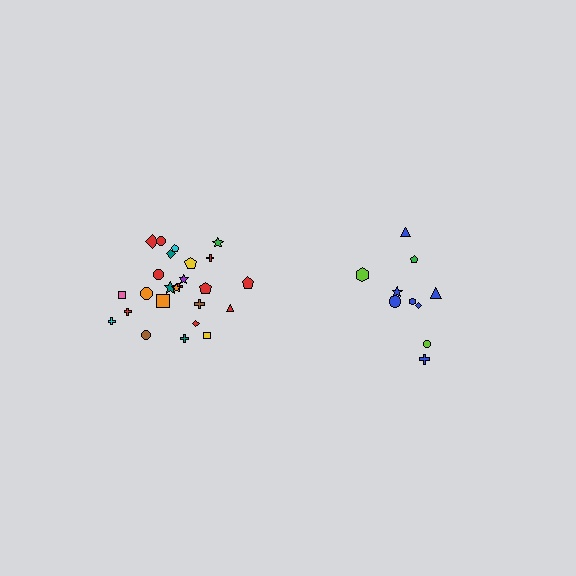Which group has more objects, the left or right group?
The left group.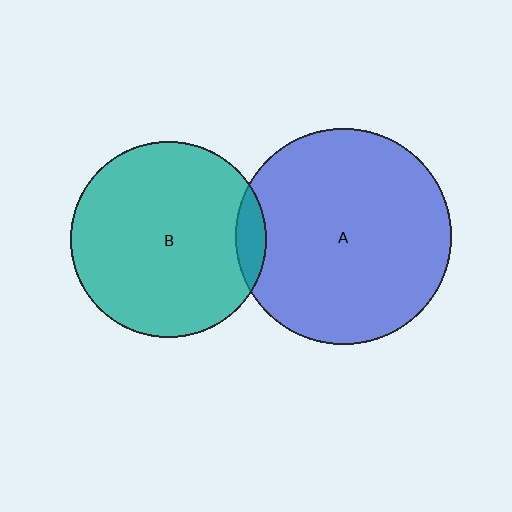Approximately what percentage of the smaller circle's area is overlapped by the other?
Approximately 10%.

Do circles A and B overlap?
Yes.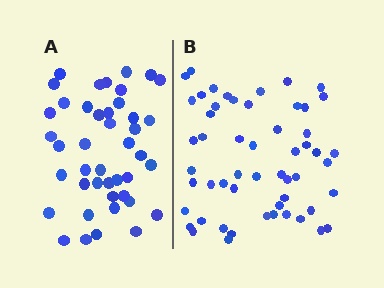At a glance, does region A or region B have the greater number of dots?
Region B (the right region) has more dots.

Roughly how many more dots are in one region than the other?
Region B has roughly 12 or so more dots than region A.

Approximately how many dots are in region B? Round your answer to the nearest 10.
About 50 dots. (The exact count is 54, which rounds to 50.)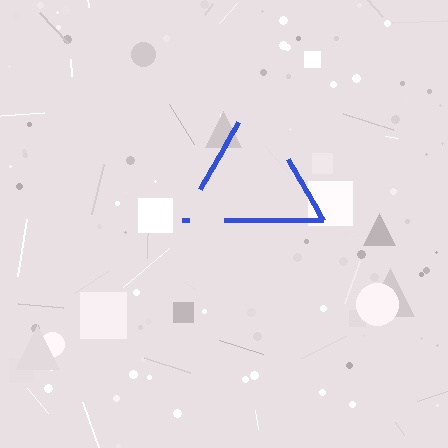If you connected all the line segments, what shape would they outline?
They would outline a triangle.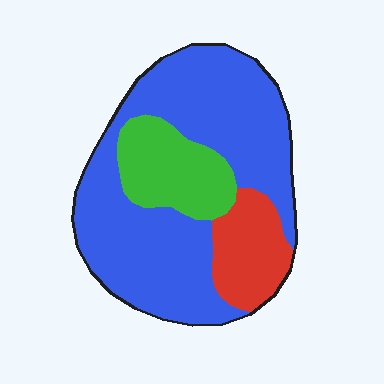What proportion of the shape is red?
Red takes up about one sixth (1/6) of the shape.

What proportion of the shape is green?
Green takes up about one sixth (1/6) of the shape.